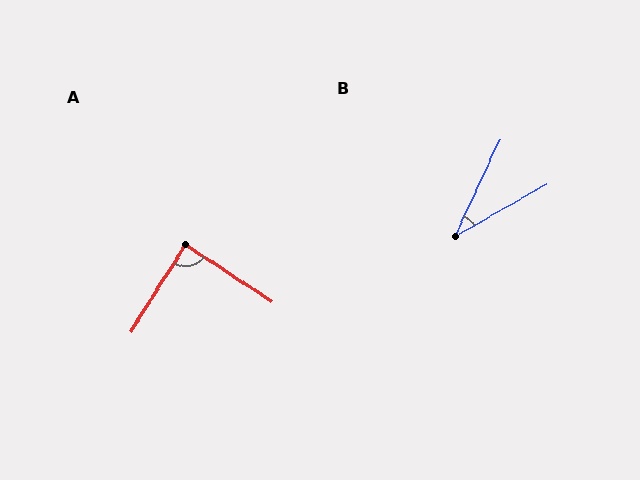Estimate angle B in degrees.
Approximately 35 degrees.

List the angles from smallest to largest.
B (35°), A (89°).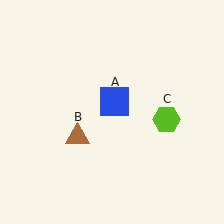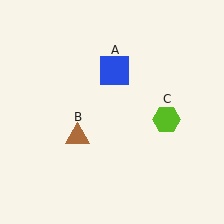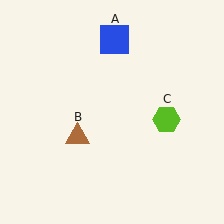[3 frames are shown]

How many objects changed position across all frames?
1 object changed position: blue square (object A).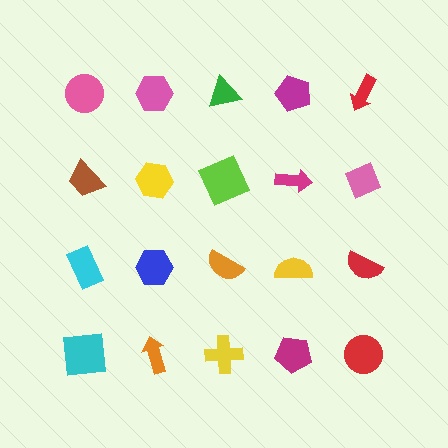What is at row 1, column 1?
A pink circle.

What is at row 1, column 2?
A pink hexagon.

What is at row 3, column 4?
A yellow semicircle.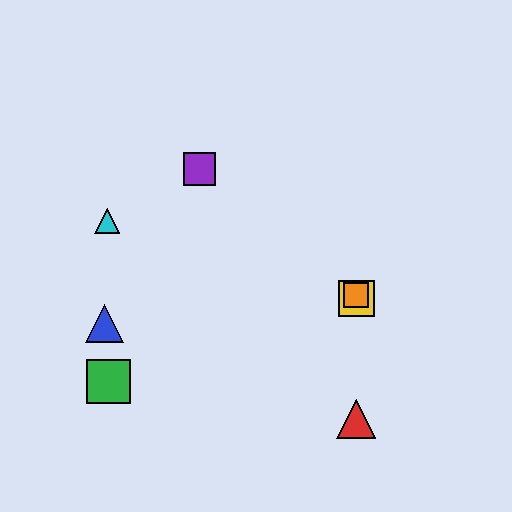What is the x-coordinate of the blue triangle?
The blue triangle is at x≈104.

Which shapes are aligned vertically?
The red triangle, the yellow square, the orange square are aligned vertically.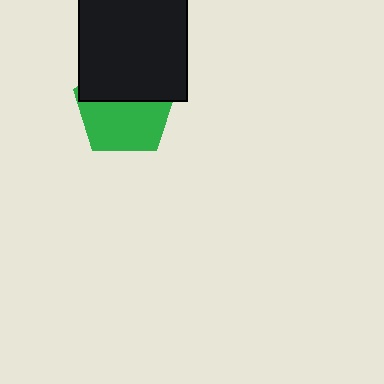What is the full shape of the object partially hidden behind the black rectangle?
The partially hidden object is a green pentagon.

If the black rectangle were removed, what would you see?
You would see the complete green pentagon.